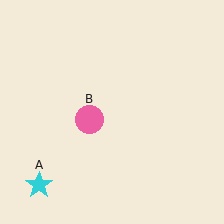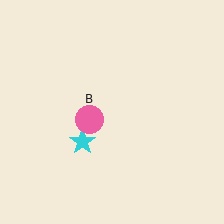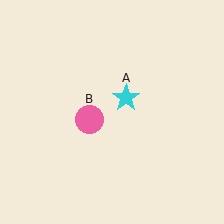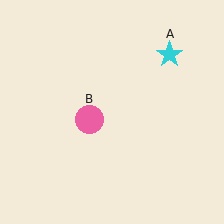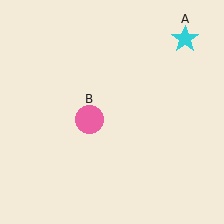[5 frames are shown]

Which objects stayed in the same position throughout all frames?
Pink circle (object B) remained stationary.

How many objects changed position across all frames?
1 object changed position: cyan star (object A).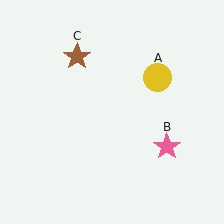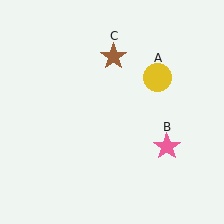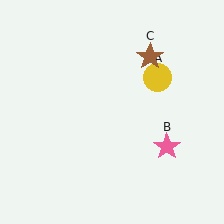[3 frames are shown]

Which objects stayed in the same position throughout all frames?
Yellow circle (object A) and pink star (object B) remained stationary.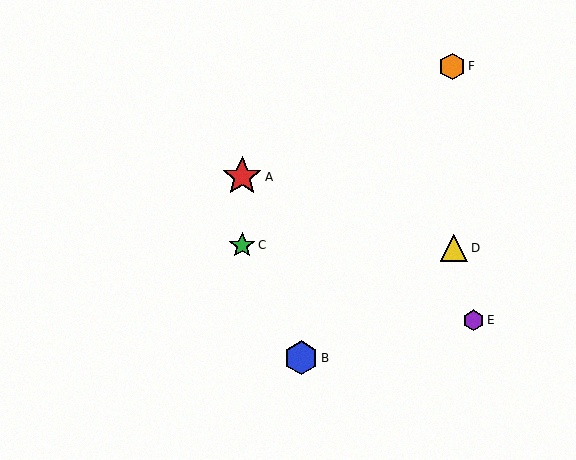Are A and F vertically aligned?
No, A is at x≈242 and F is at x≈452.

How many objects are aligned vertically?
2 objects (A, C) are aligned vertically.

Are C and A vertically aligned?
Yes, both are at x≈242.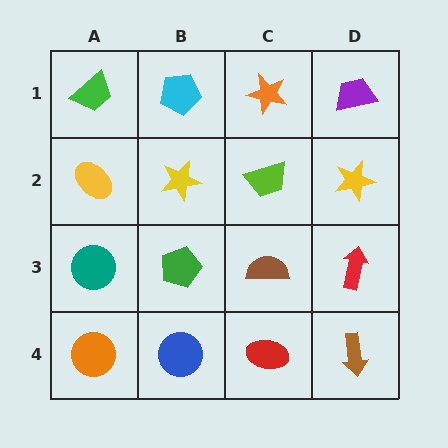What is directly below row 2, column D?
A red arrow.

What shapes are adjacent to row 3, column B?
A yellow star (row 2, column B), a blue circle (row 4, column B), a teal circle (row 3, column A), a brown semicircle (row 3, column C).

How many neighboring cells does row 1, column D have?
2.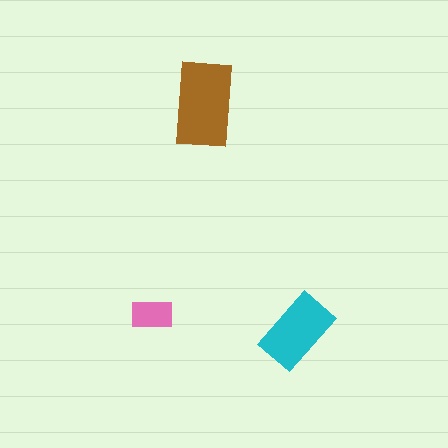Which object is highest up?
The brown rectangle is topmost.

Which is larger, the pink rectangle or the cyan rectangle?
The cyan one.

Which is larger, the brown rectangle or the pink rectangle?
The brown one.